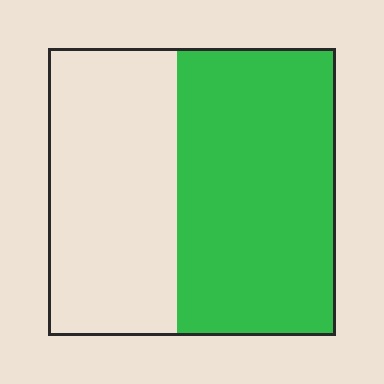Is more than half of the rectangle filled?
Yes.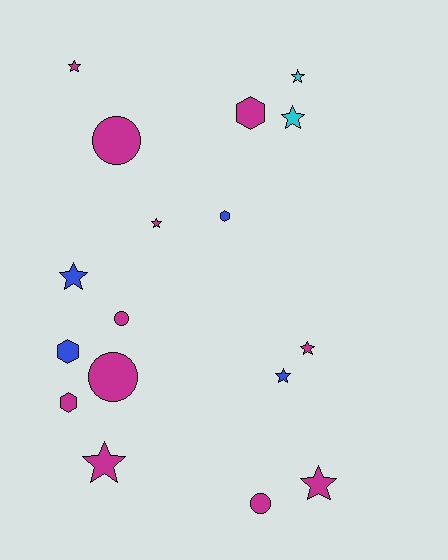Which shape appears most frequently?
Star, with 9 objects.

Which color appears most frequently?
Magenta, with 11 objects.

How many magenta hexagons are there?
There are 2 magenta hexagons.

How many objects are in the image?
There are 17 objects.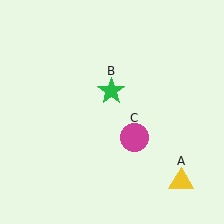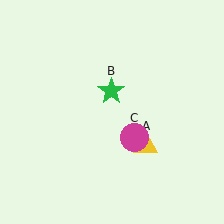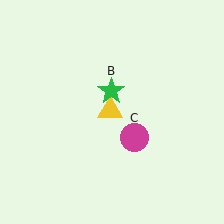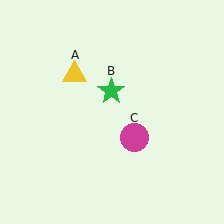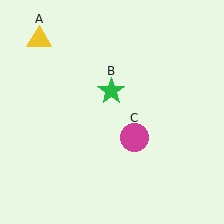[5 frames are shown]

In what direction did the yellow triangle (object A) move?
The yellow triangle (object A) moved up and to the left.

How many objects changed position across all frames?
1 object changed position: yellow triangle (object A).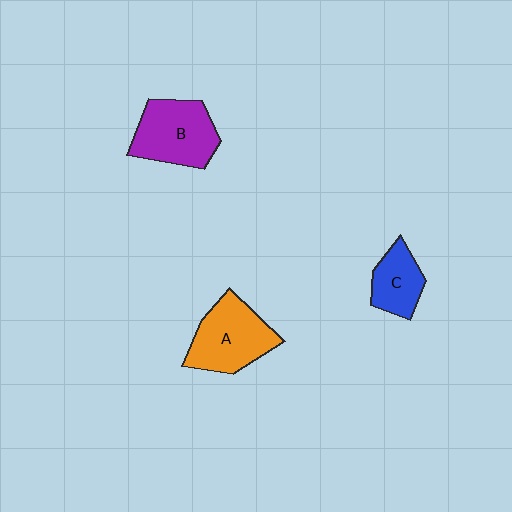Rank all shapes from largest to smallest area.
From largest to smallest: A (orange), B (purple), C (blue).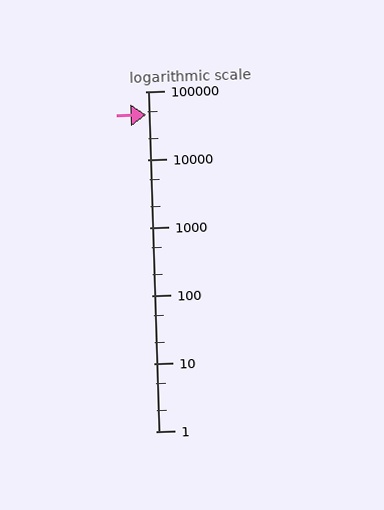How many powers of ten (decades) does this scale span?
The scale spans 5 decades, from 1 to 100000.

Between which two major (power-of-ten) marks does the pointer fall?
The pointer is between 10000 and 100000.